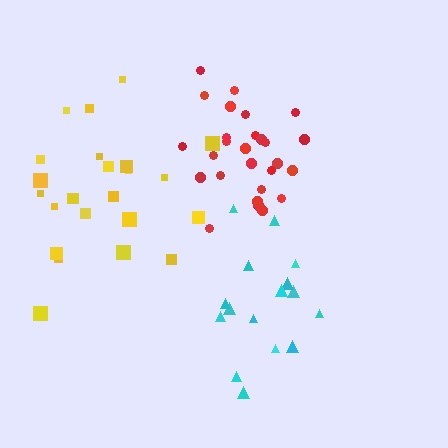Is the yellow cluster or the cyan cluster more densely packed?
Yellow.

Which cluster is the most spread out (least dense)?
Cyan.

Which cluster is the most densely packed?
Red.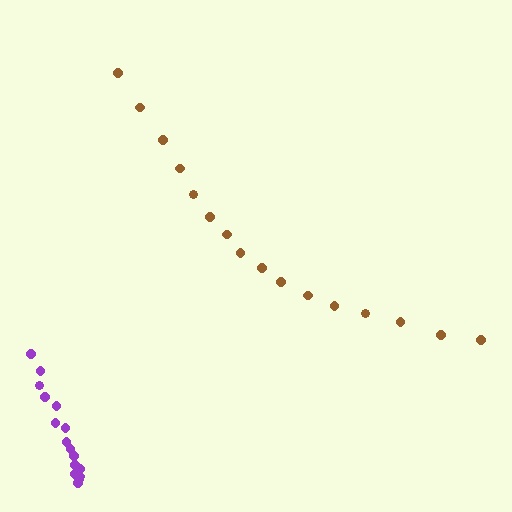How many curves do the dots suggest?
There are 2 distinct paths.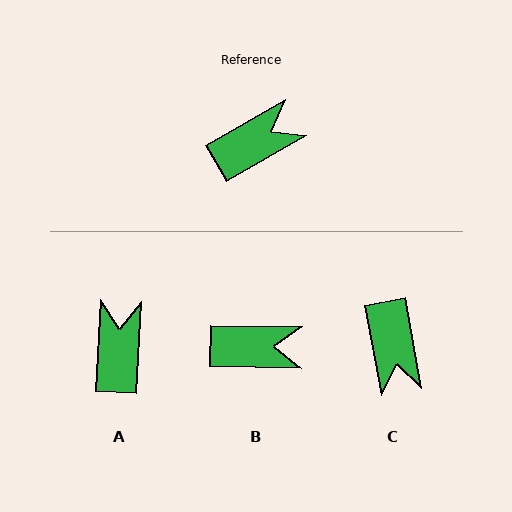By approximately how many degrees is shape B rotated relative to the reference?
Approximately 31 degrees clockwise.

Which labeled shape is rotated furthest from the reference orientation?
C, about 110 degrees away.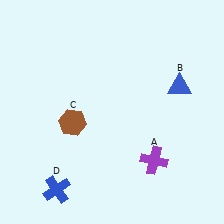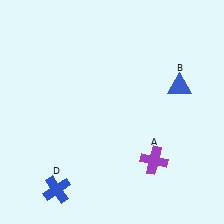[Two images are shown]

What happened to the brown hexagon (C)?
The brown hexagon (C) was removed in Image 2. It was in the bottom-left area of Image 1.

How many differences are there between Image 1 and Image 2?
There is 1 difference between the two images.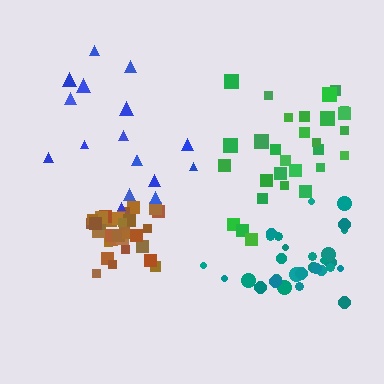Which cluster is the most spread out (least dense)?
Blue.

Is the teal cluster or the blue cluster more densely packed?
Teal.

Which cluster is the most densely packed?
Brown.